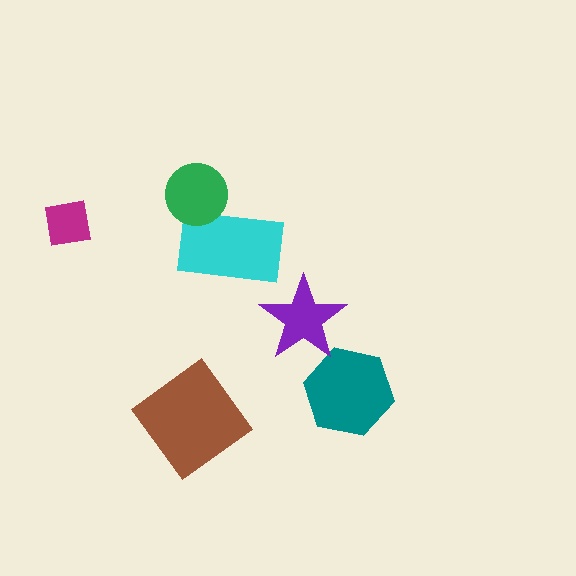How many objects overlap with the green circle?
1 object overlaps with the green circle.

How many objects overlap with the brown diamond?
0 objects overlap with the brown diamond.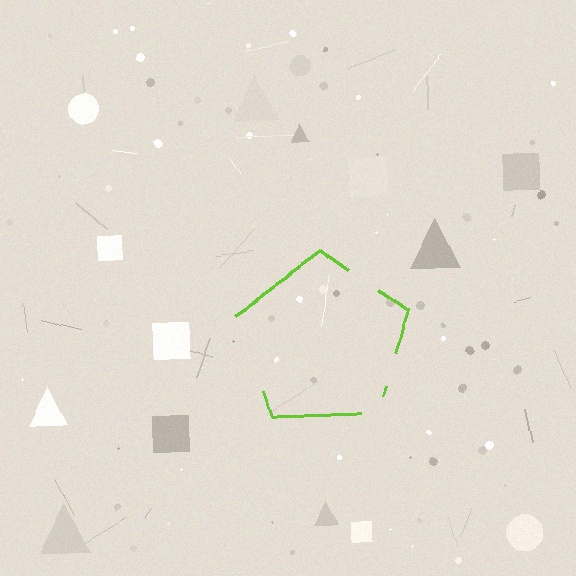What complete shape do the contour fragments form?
The contour fragments form a pentagon.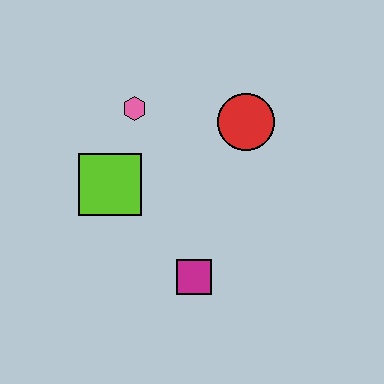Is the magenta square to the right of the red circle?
No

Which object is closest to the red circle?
The pink hexagon is closest to the red circle.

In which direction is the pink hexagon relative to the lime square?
The pink hexagon is above the lime square.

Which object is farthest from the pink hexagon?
The magenta square is farthest from the pink hexagon.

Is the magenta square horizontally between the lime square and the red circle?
Yes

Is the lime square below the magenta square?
No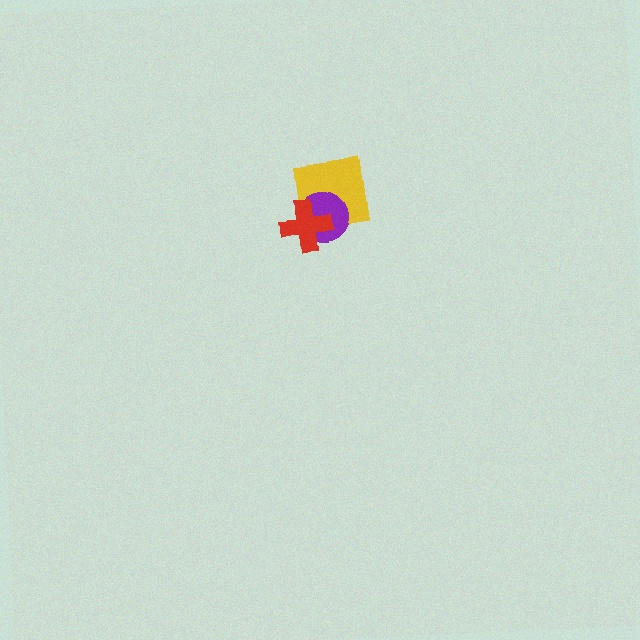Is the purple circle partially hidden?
Yes, it is partially covered by another shape.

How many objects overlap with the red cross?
2 objects overlap with the red cross.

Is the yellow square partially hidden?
Yes, it is partially covered by another shape.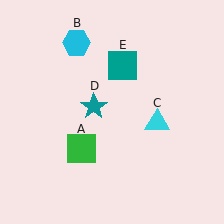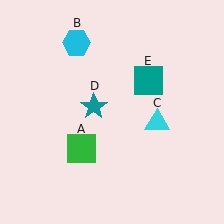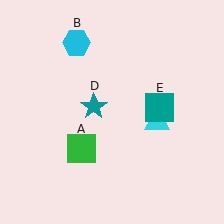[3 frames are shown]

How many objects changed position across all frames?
1 object changed position: teal square (object E).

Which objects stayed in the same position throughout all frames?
Green square (object A) and cyan hexagon (object B) and cyan triangle (object C) and teal star (object D) remained stationary.